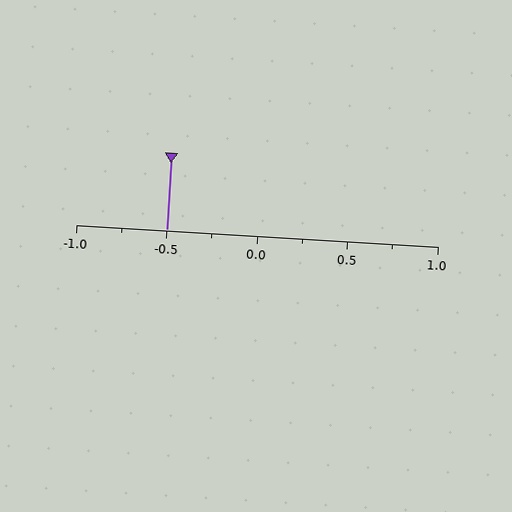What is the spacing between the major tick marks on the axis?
The major ticks are spaced 0.5 apart.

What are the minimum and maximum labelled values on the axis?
The axis runs from -1.0 to 1.0.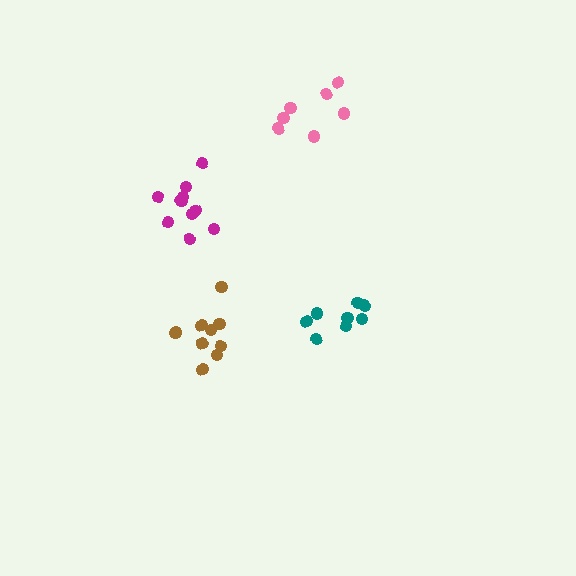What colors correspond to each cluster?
The clusters are colored: teal, magenta, pink, brown.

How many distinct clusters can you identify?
There are 4 distinct clusters.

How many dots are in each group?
Group 1: 8 dots, Group 2: 10 dots, Group 3: 7 dots, Group 4: 10 dots (35 total).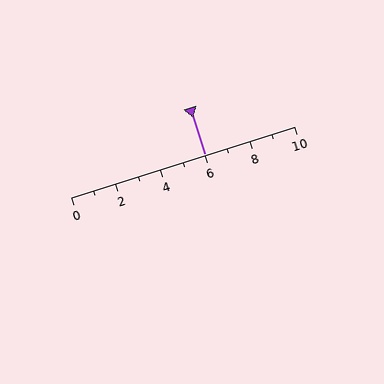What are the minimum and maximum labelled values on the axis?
The axis runs from 0 to 10.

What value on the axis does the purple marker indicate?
The marker indicates approximately 6.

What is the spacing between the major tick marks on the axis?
The major ticks are spaced 2 apart.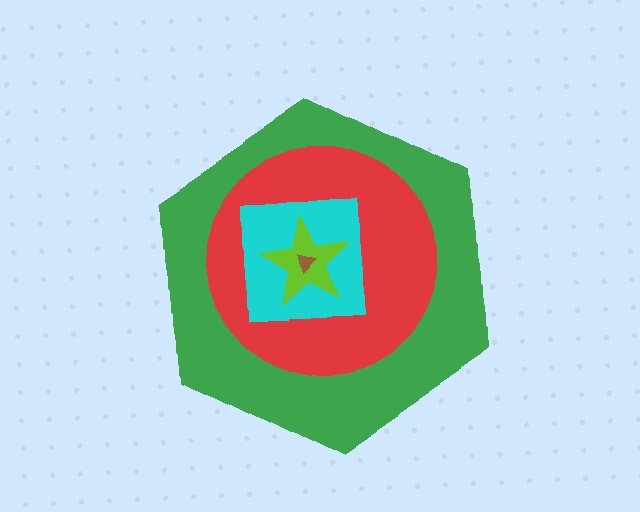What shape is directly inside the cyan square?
The lime star.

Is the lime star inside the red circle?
Yes.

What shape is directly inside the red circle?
The cyan square.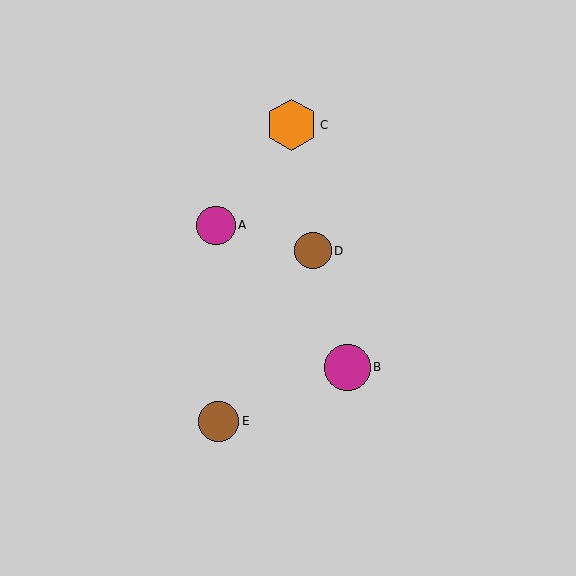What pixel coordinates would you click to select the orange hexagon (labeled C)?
Click at (292, 125) to select the orange hexagon C.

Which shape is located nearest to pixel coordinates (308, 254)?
The brown circle (labeled D) at (313, 251) is nearest to that location.